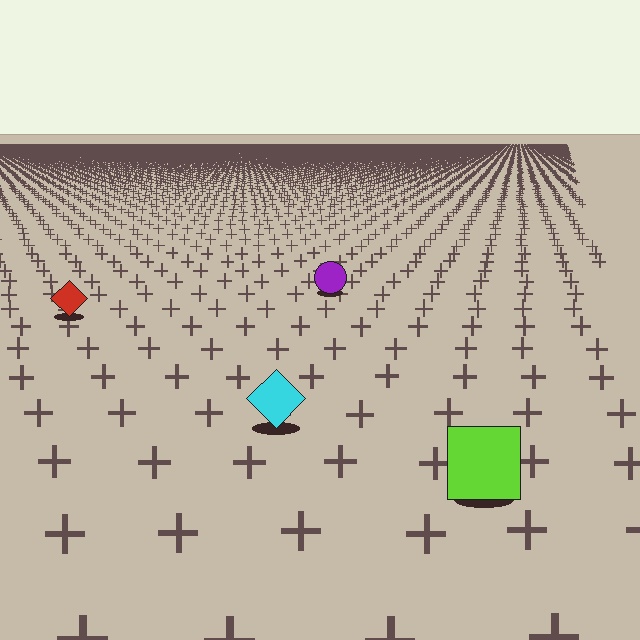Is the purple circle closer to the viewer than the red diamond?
No. The red diamond is closer — you can tell from the texture gradient: the ground texture is coarser near it.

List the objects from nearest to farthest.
From nearest to farthest: the lime square, the cyan diamond, the red diamond, the purple circle.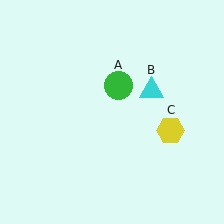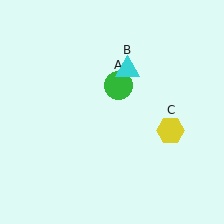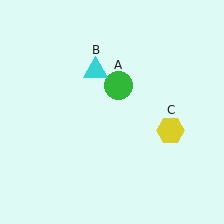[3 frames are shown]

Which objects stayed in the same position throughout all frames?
Green circle (object A) and yellow hexagon (object C) remained stationary.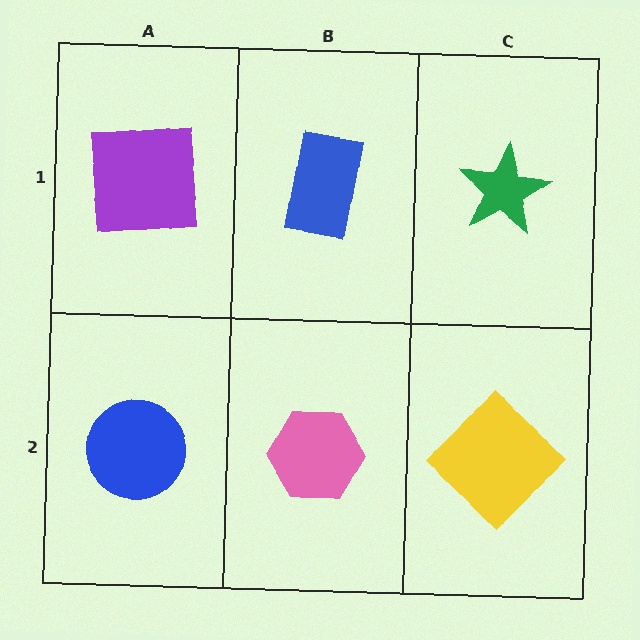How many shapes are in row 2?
3 shapes.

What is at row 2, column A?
A blue circle.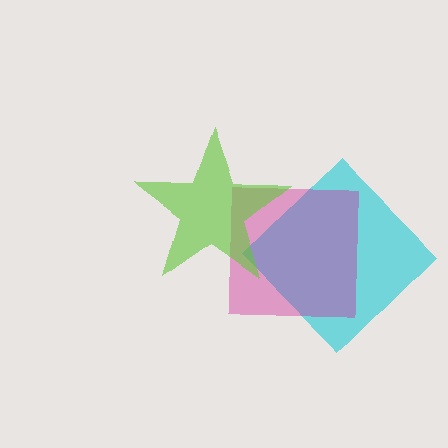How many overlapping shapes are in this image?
There are 3 overlapping shapes in the image.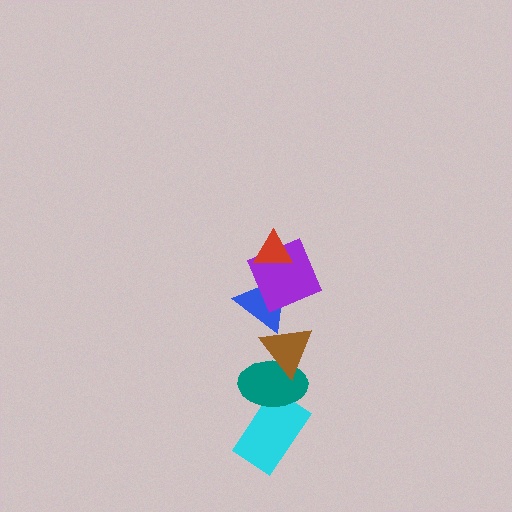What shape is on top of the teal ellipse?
The brown triangle is on top of the teal ellipse.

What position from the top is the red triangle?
The red triangle is 1st from the top.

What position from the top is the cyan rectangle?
The cyan rectangle is 6th from the top.